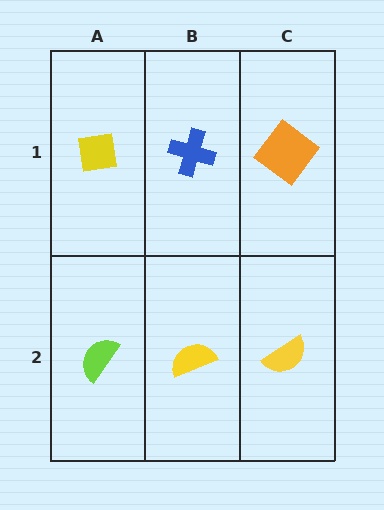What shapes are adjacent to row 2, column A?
A yellow square (row 1, column A), a yellow semicircle (row 2, column B).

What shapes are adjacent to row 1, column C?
A yellow semicircle (row 2, column C), a blue cross (row 1, column B).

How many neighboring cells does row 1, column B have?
3.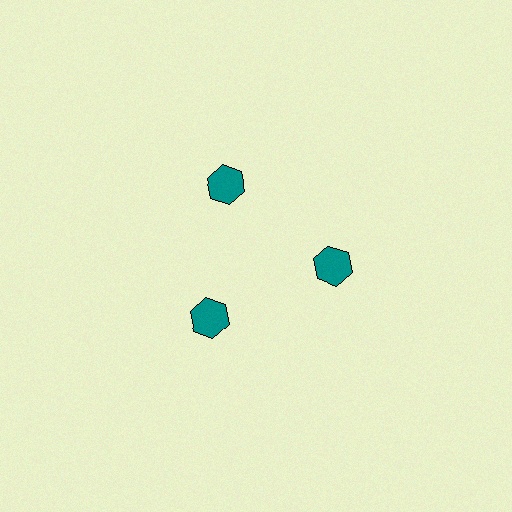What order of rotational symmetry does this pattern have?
This pattern has 3-fold rotational symmetry.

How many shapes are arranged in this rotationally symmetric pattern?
There are 3 shapes, arranged in 3 groups of 1.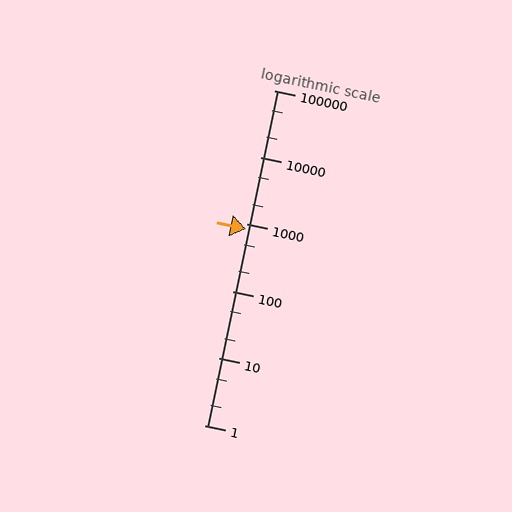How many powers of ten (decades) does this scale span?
The scale spans 5 decades, from 1 to 100000.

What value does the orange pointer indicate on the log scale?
The pointer indicates approximately 860.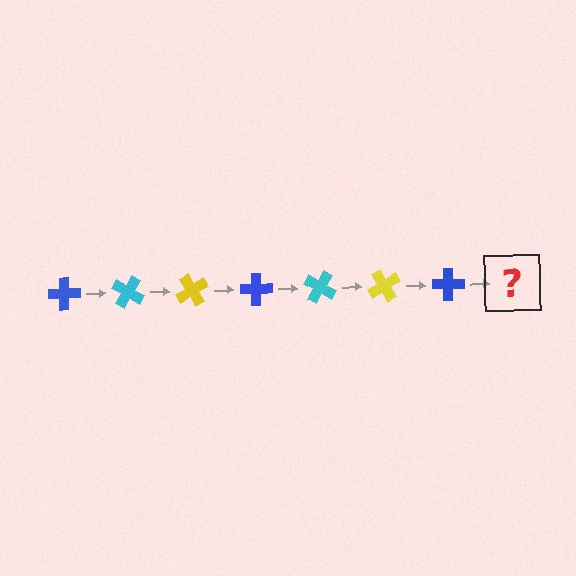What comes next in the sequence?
The next element should be a cyan cross, rotated 210 degrees from the start.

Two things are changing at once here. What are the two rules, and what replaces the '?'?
The two rules are that it rotates 30 degrees each step and the color cycles through blue, cyan, and yellow. The '?' should be a cyan cross, rotated 210 degrees from the start.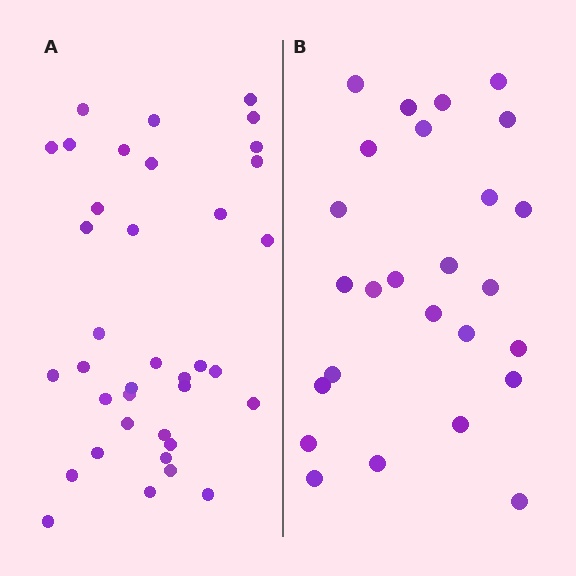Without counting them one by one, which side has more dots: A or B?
Region A (the left region) has more dots.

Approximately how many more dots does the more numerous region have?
Region A has roughly 12 or so more dots than region B.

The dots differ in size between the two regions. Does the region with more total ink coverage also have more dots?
No. Region B has more total ink coverage because its dots are larger, but region A actually contains more individual dots. Total area can be misleading — the number of items is what matters here.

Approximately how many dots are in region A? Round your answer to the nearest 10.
About 40 dots. (The exact count is 37, which rounds to 40.)